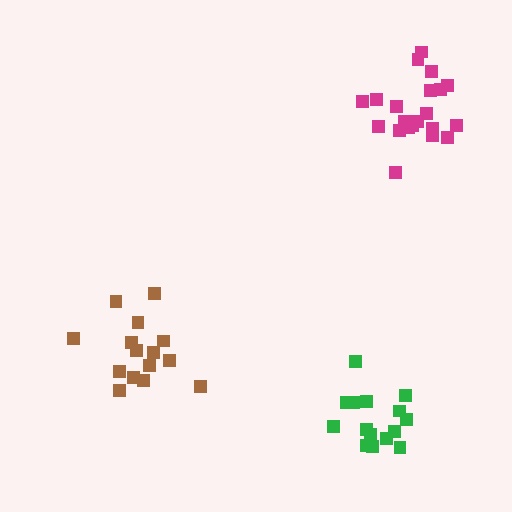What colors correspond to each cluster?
The clusters are colored: magenta, brown, green.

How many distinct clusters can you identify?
There are 3 distinct clusters.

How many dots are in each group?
Group 1: 21 dots, Group 2: 15 dots, Group 3: 15 dots (51 total).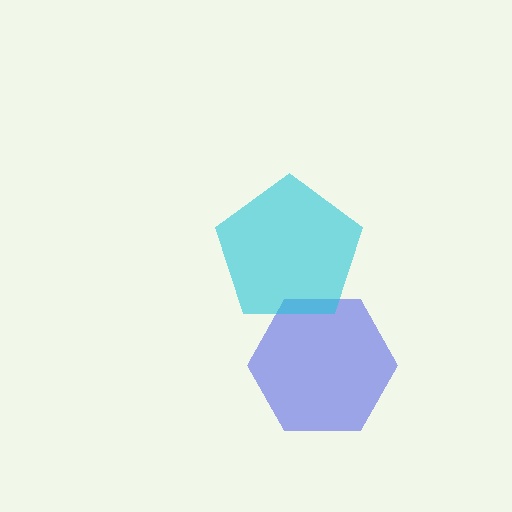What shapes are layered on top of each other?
The layered shapes are: a blue hexagon, a cyan pentagon.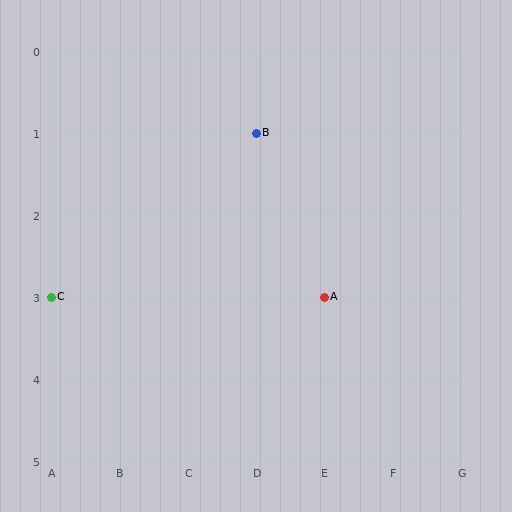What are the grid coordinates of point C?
Point C is at grid coordinates (A, 3).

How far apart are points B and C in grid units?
Points B and C are 3 columns and 2 rows apart (about 3.6 grid units diagonally).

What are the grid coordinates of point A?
Point A is at grid coordinates (E, 3).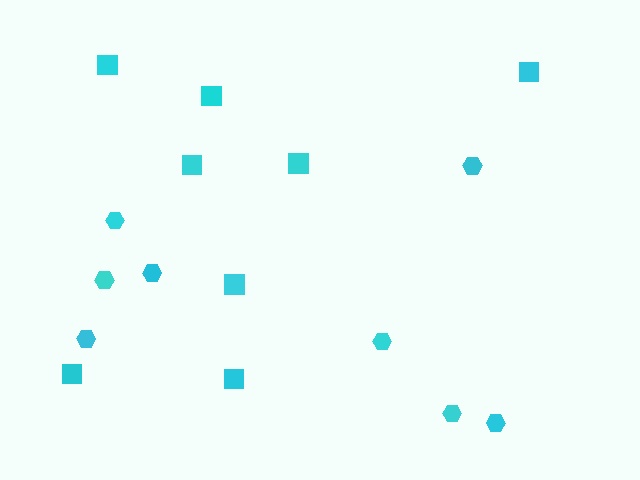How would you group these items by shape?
There are 2 groups: one group of squares (8) and one group of hexagons (8).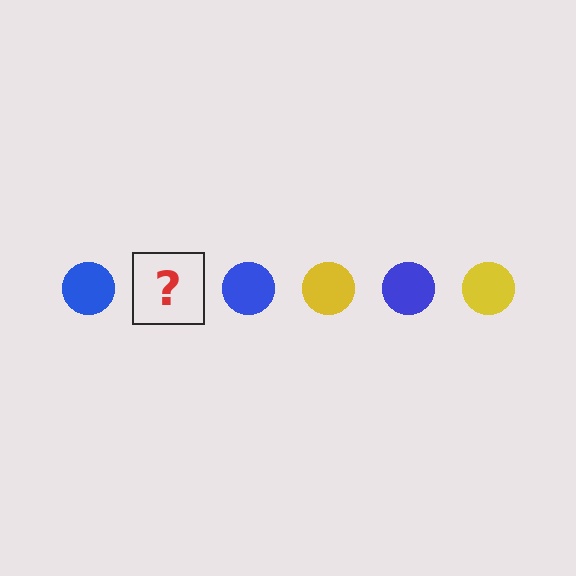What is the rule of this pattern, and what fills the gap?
The rule is that the pattern cycles through blue, yellow circles. The gap should be filled with a yellow circle.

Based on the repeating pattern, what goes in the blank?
The blank should be a yellow circle.